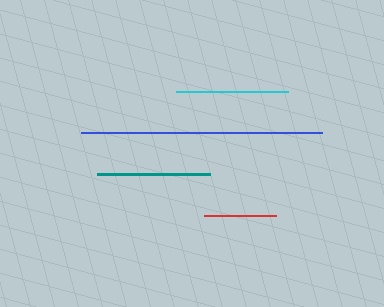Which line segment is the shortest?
The red line is the shortest at approximately 72 pixels.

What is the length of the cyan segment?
The cyan segment is approximately 112 pixels long.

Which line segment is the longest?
The blue line is the longest at approximately 241 pixels.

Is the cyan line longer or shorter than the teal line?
The teal line is longer than the cyan line.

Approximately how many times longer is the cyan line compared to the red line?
The cyan line is approximately 1.5 times the length of the red line.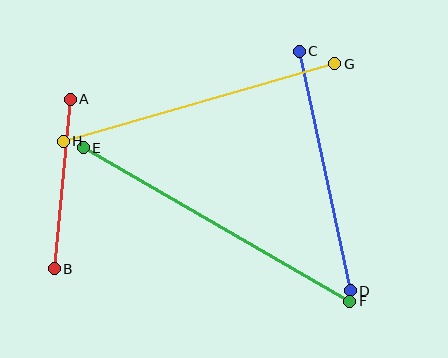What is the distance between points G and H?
The distance is approximately 282 pixels.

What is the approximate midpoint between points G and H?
The midpoint is at approximately (199, 103) pixels.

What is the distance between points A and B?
The distance is approximately 170 pixels.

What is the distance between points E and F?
The distance is approximately 308 pixels.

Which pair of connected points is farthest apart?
Points E and F are farthest apart.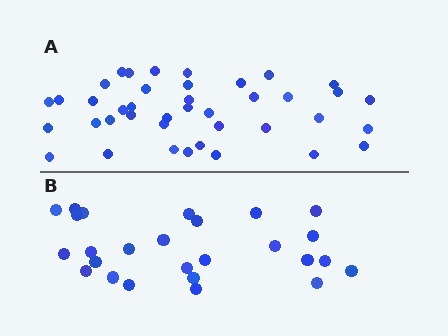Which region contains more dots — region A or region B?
Region A (the top region) has more dots.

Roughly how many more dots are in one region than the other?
Region A has approximately 15 more dots than region B.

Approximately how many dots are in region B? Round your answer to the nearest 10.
About 30 dots. (The exact count is 26, which rounds to 30.)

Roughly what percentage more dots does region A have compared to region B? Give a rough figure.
About 55% more.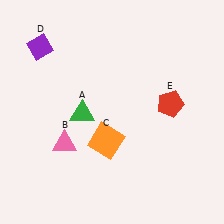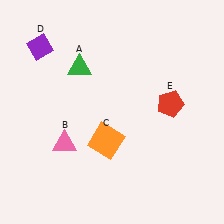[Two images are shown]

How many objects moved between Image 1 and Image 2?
1 object moved between the two images.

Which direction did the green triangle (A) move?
The green triangle (A) moved up.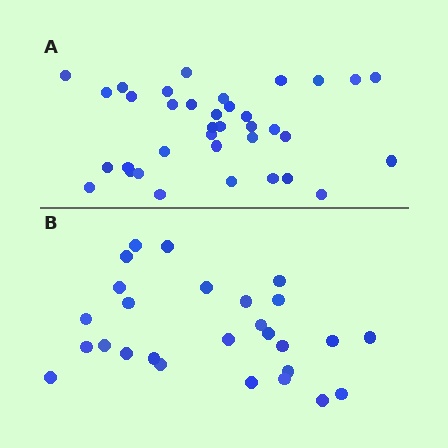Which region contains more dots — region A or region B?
Region A (the top region) has more dots.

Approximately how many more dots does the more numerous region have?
Region A has roughly 8 or so more dots than region B.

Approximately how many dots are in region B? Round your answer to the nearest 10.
About 30 dots. (The exact count is 27, which rounds to 30.)